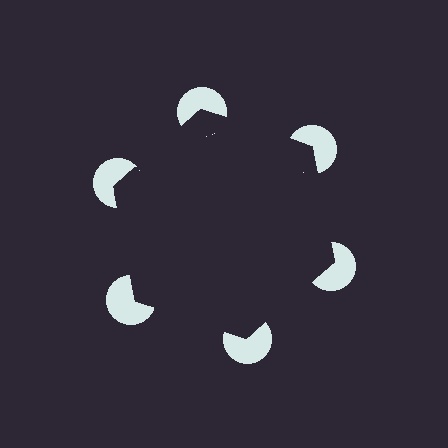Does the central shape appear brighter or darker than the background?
It typically appears slightly darker than the background, even though no actual brightness change is drawn.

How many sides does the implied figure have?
6 sides.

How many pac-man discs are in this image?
There are 6 — one at each vertex of the illusory hexagon.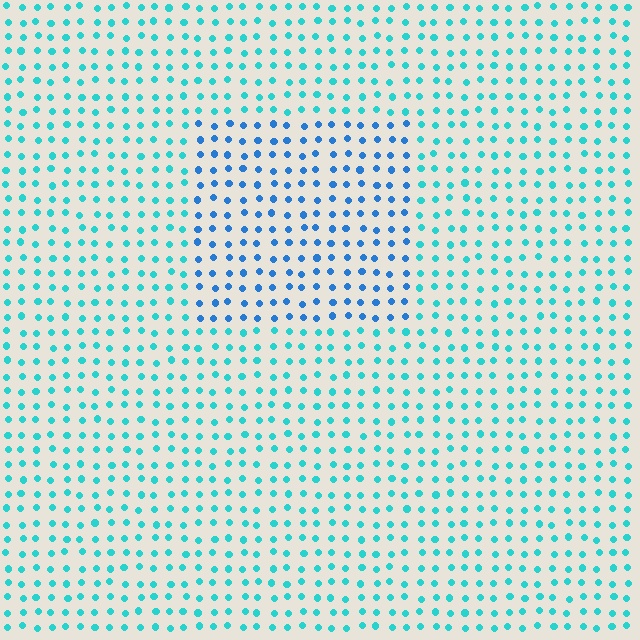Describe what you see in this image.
The image is filled with small cyan elements in a uniform arrangement. A rectangle-shaped region is visible where the elements are tinted to a slightly different hue, forming a subtle color boundary.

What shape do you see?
I see a rectangle.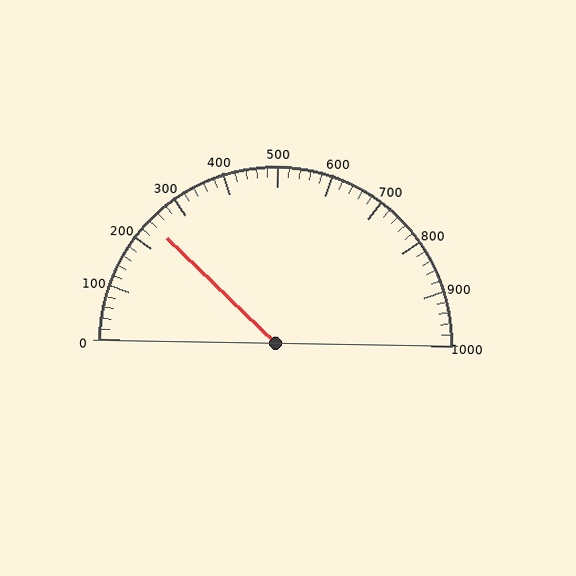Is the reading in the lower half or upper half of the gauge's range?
The reading is in the lower half of the range (0 to 1000).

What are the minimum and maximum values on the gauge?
The gauge ranges from 0 to 1000.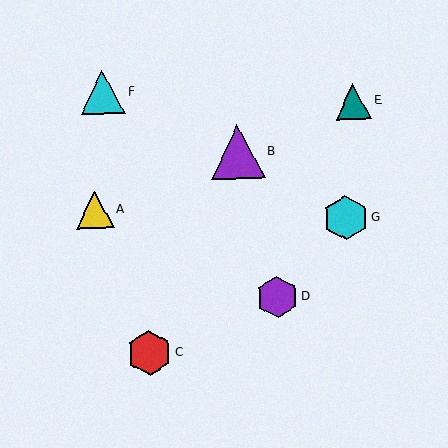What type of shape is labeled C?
Shape C is a red hexagon.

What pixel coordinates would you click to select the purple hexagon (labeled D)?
Click at (277, 297) to select the purple hexagon D.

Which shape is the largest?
The purple triangle (labeled B) is the largest.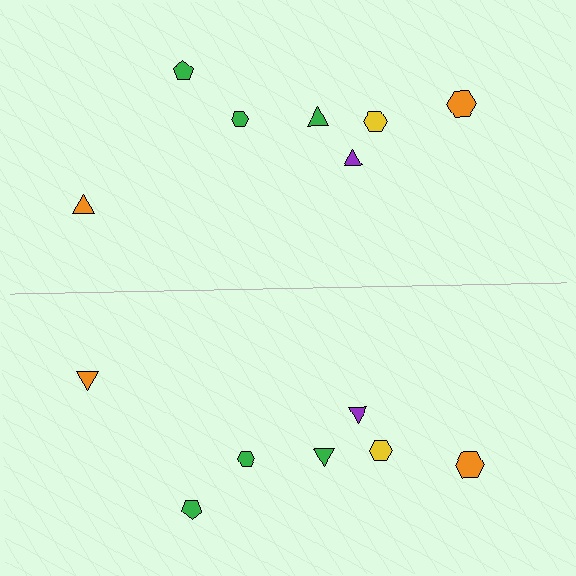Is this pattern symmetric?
Yes, this pattern has bilateral (reflection) symmetry.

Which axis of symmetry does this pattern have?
The pattern has a horizontal axis of symmetry running through the center of the image.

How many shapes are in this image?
There are 14 shapes in this image.